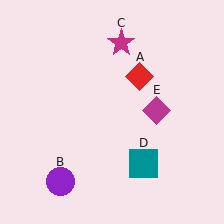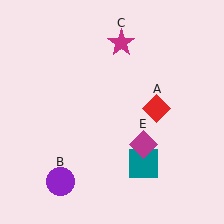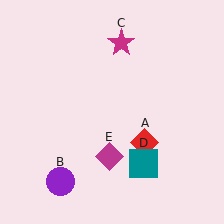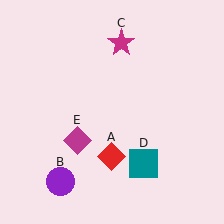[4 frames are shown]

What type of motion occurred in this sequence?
The red diamond (object A), magenta diamond (object E) rotated clockwise around the center of the scene.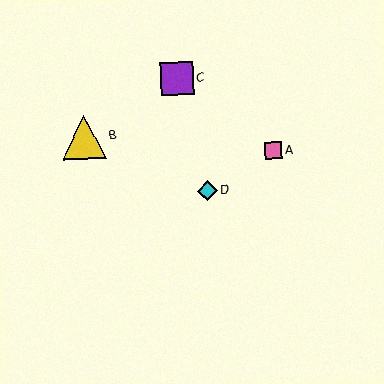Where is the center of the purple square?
The center of the purple square is at (177, 79).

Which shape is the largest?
The yellow triangle (labeled B) is the largest.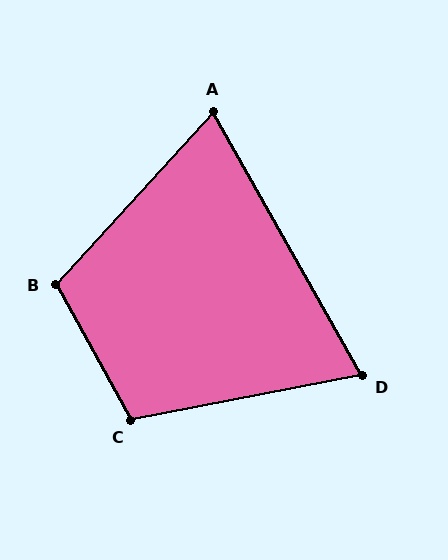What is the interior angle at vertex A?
Approximately 72 degrees (acute).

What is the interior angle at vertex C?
Approximately 108 degrees (obtuse).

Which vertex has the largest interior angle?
B, at approximately 109 degrees.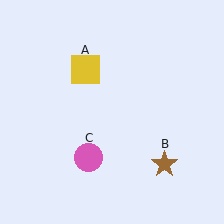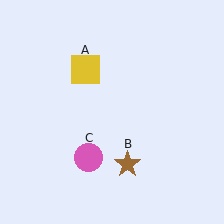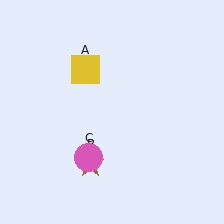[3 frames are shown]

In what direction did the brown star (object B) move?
The brown star (object B) moved left.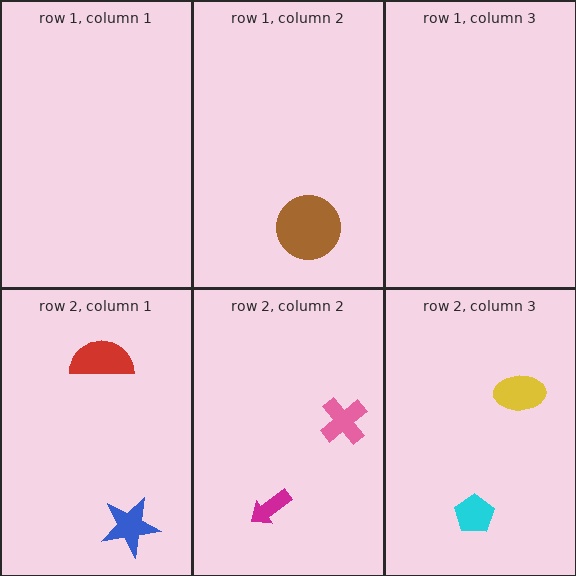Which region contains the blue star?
The row 2, column 1 region.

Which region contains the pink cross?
The row 2, column 2 region.